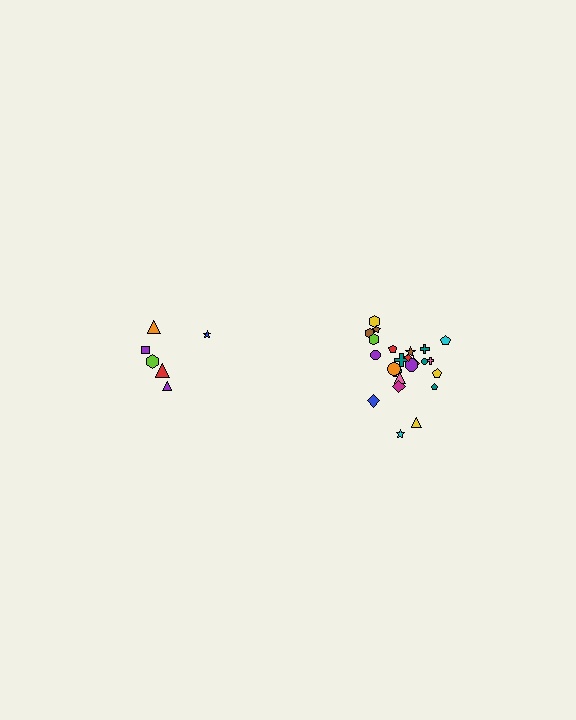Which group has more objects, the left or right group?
The right group.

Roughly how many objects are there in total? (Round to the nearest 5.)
Roughly 30 objects in total.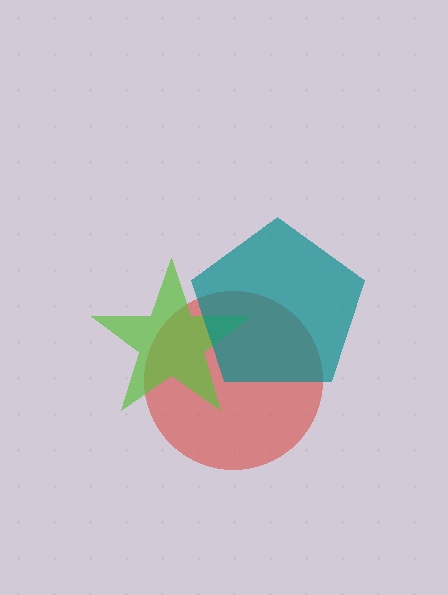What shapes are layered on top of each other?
The layered shapes are: a red circle, a lime star, a teal pentagon.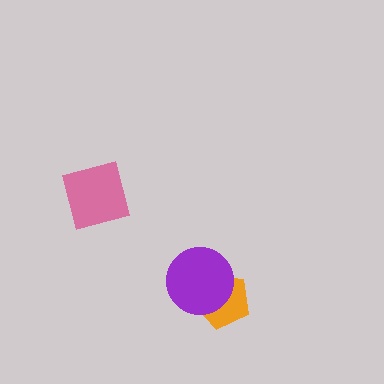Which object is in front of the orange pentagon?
The purple circle is in front of the orange pentagon.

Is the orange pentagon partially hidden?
Yes, it is partially covered by another shape.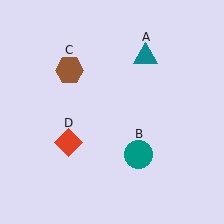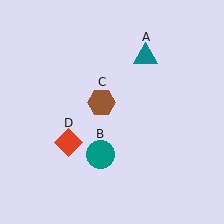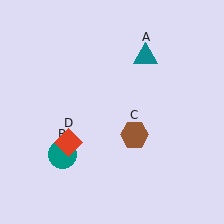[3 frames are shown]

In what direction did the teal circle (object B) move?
The teal circle (object B) moved left.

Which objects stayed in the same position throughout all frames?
Teal triangle (object A) and red diamond (object D) remained stationary.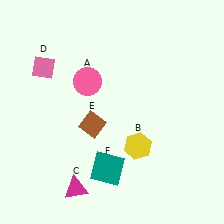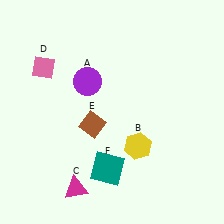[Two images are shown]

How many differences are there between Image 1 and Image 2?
There is 1 difference between the two images.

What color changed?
The circle (A) changed from pink in Image 1 to purple in Image 2.